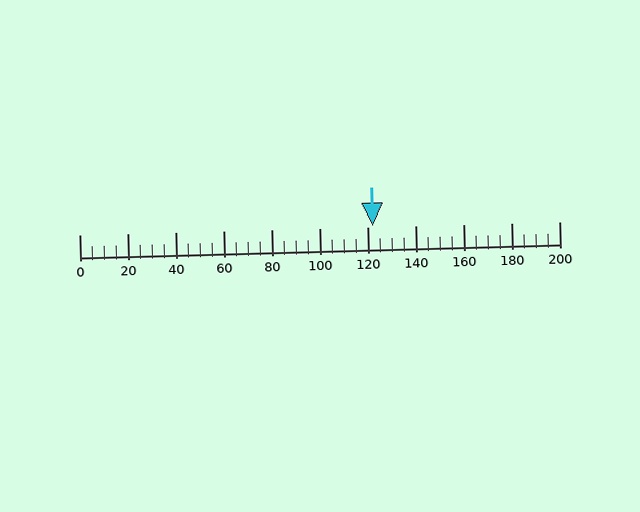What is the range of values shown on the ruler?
The ruler shows values from 0 to 200.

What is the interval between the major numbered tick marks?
The major tick marks are spaced 20 units apart.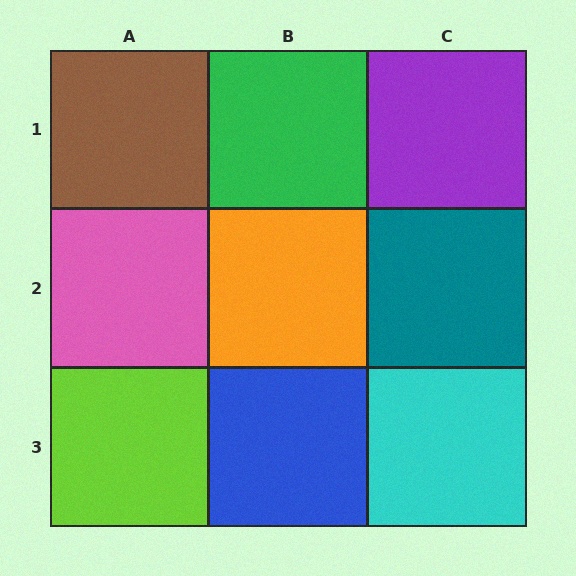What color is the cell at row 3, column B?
Blue.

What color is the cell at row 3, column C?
Cyan.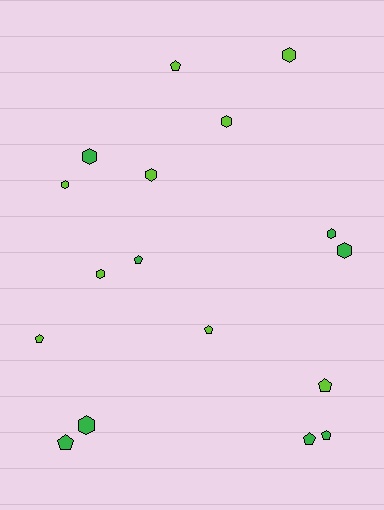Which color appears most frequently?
Lime, with 9 objects.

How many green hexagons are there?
There are 4 green hexagons.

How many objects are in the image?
There are 17 objects.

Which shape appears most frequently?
Hexagon, with 9 objects.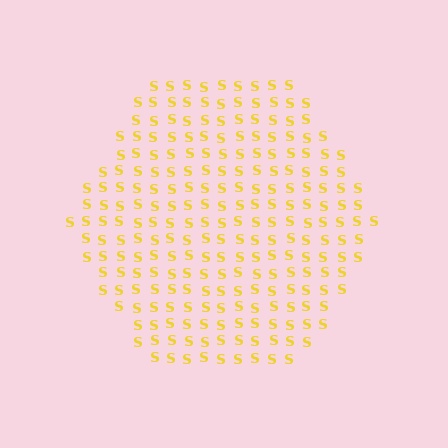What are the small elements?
The small elements are letter S's.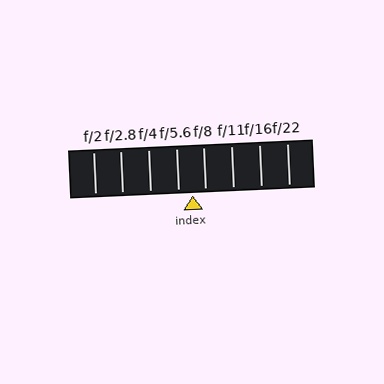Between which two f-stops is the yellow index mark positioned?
The index mark is between f/5.6 and f/8.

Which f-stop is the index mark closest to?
The index mark is closest to f/8.